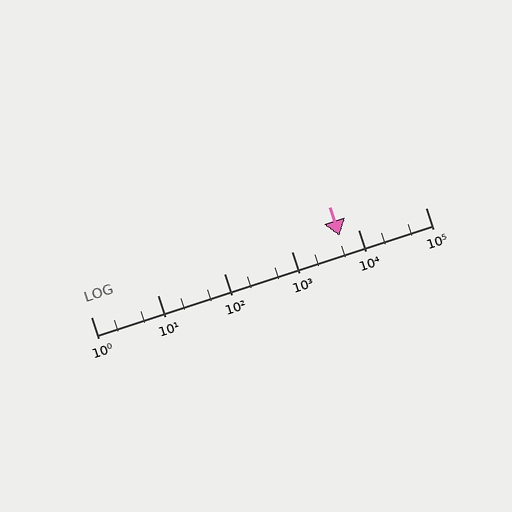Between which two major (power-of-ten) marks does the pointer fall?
The pointer is between 1000 and 10000.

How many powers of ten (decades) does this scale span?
The scale spans 5 decades, from 1 to 100000.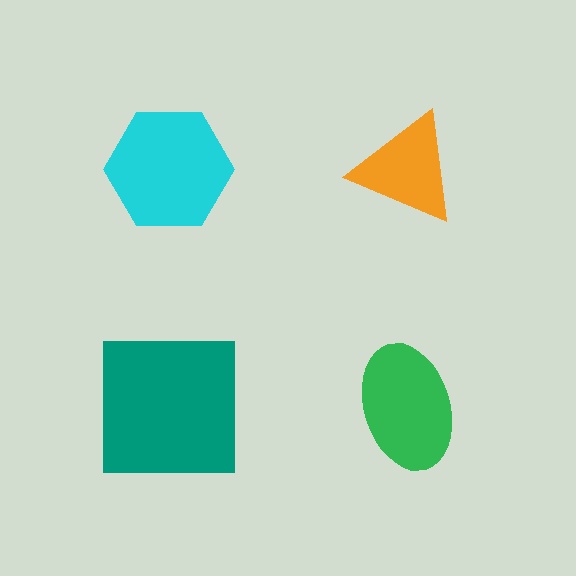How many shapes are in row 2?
2 shapes.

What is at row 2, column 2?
A green ellipse.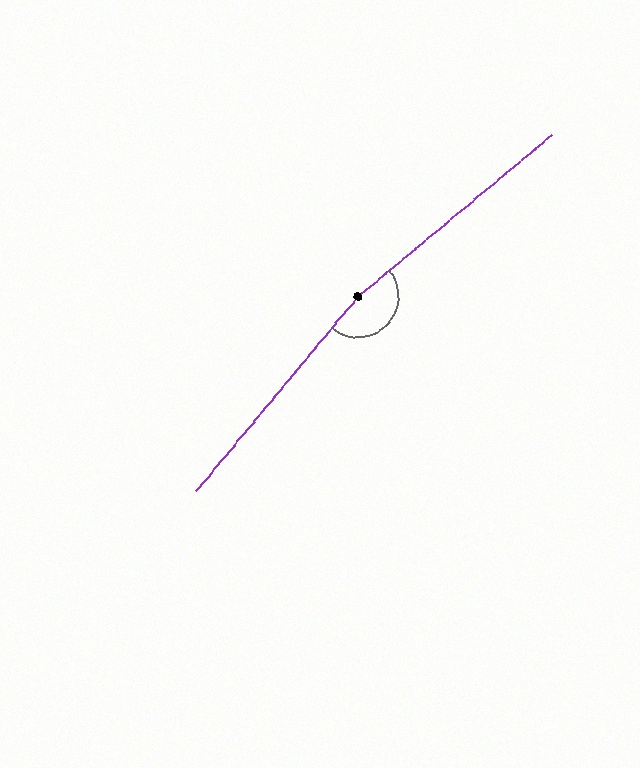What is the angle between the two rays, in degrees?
Approximately 169 degrees.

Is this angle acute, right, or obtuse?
It is obtuse.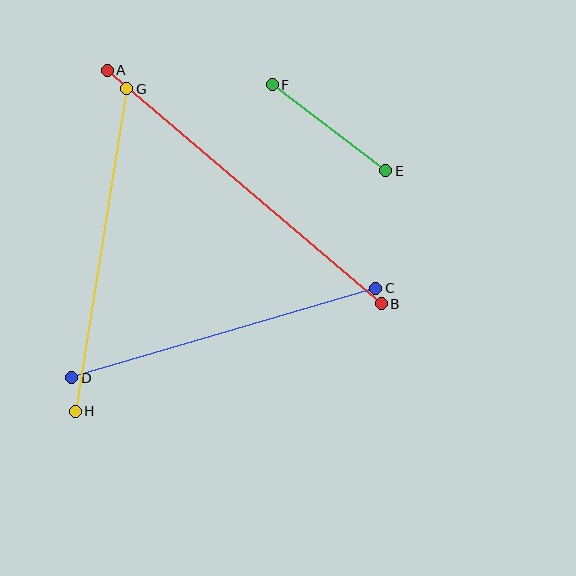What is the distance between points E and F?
The distance is approximately 143 pixels.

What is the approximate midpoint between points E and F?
The midpoint is at approximately (329, 128) pixels.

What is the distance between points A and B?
The distance is approximately 360 pixels.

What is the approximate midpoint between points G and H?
The midpoint is at approximately (101, 250) pixels.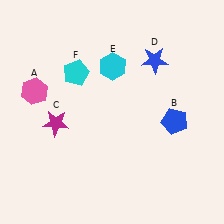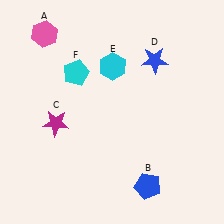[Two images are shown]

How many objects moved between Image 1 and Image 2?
2 objects moved between the two images.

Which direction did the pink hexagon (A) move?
The pink hexagon (A) moved up.